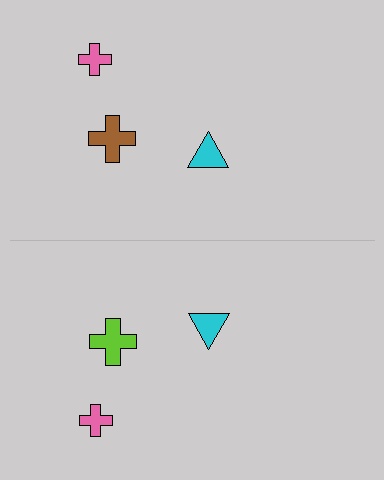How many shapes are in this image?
There are 6 shapes in this image.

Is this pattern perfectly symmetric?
No, the pattern is not perfectly symmetric. The lime cross on the bottom side breaks the symmetry — its mirror counterpart is brown.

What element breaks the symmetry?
The lime cross on the bottom side breaks the symmetry — its mirror counterpart is brown.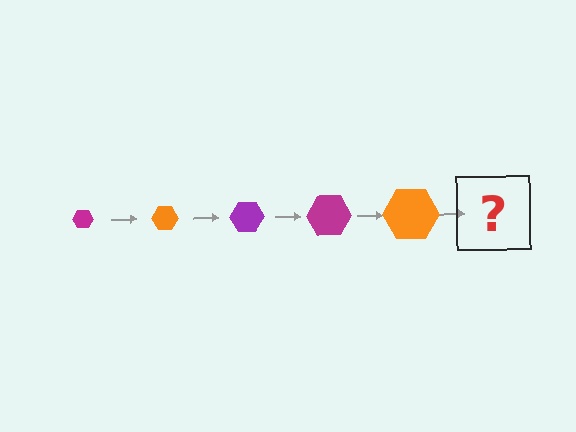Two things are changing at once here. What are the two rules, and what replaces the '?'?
The two rules are that the hexagon grows larger each step and the color cycles through magenta, orange, and purple. The '?' should be a purple hexagon, larger than the previous one.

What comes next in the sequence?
The next element should be a purple hexagon, larger than the previous one.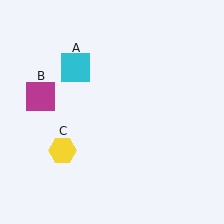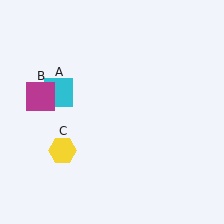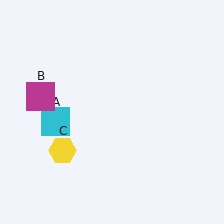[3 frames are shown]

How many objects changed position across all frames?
1 object changed position: cyan square (object A).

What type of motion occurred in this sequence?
The cyan square (object A) rotated counterclockwise around the center of the scene.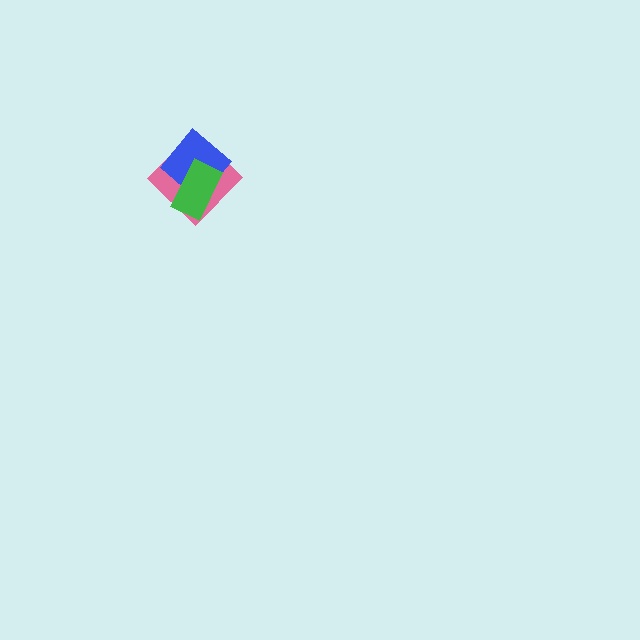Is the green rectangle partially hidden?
No, no other shape covers it.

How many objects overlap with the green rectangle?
2 objects overlap with the green rectangle.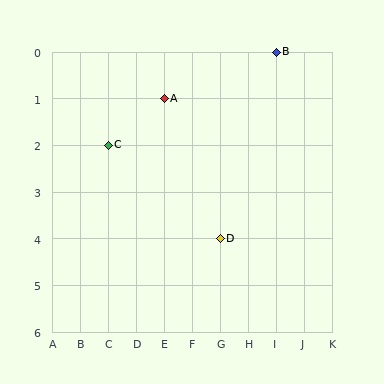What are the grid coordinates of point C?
Point C is at grid coordinates (C, 2).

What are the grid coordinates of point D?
Point D is at grid coordinates (G, 4).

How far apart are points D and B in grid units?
Points D and B are 2 columns and 4 rows apart (about 4.5 grid units diagonally).